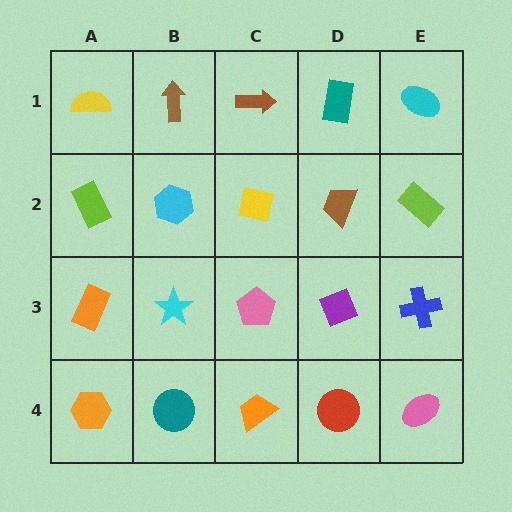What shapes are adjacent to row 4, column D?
A purple diamond (row 3, column D), an orange trapezoid (row 4, column C), a pink ellipse (row 4, column E).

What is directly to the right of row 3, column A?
A cyan star.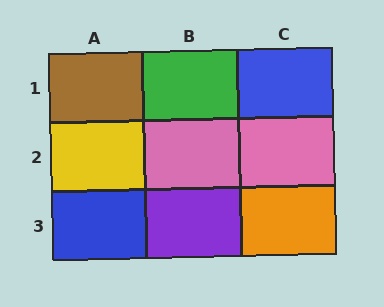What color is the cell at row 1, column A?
Brown.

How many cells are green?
1 cell is green.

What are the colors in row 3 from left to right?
Blue, purple, orange.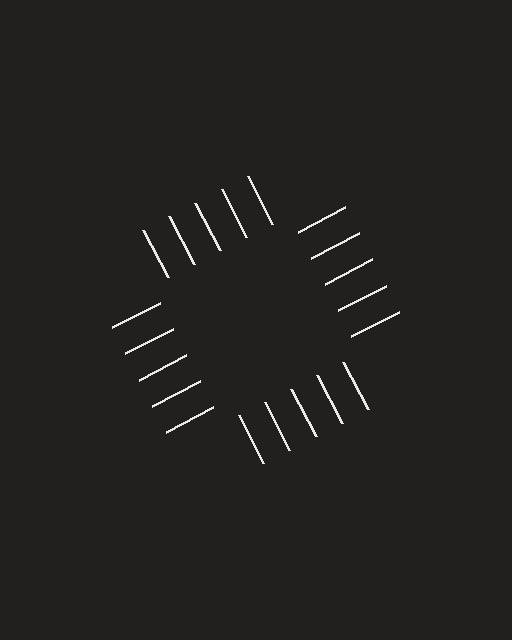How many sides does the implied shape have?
4 sides — the line-ends trace a square.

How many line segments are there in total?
20 — 5 along each of the 4 edges.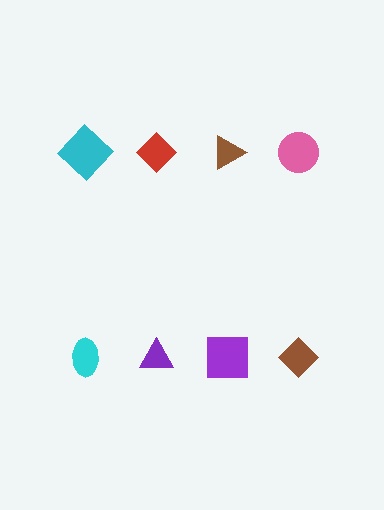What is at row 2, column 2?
A purple triangle.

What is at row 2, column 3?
A purple square.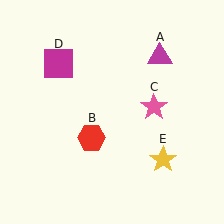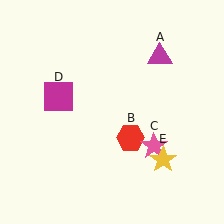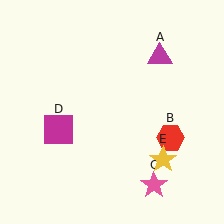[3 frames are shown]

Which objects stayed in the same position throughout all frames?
Magenta triangle (object A) and yellow star (object E) remained stationary.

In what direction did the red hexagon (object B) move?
The red hexagon (object B) moved right.